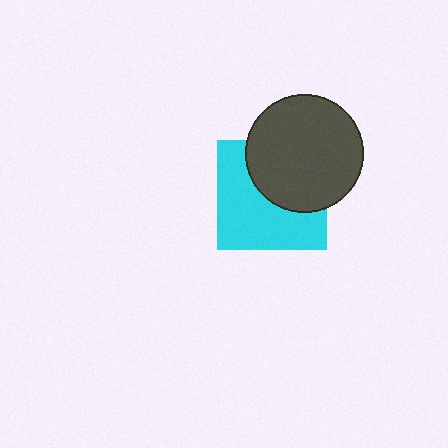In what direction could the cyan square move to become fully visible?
The cyan square could move toward the lower-left. That would shift it out from behind the dark gray circle entirely.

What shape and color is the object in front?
The object in front is a dark gray circle.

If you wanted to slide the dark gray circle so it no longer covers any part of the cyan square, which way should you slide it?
Slide it toward the upper-right — that is the most direct way to separate the two shapes.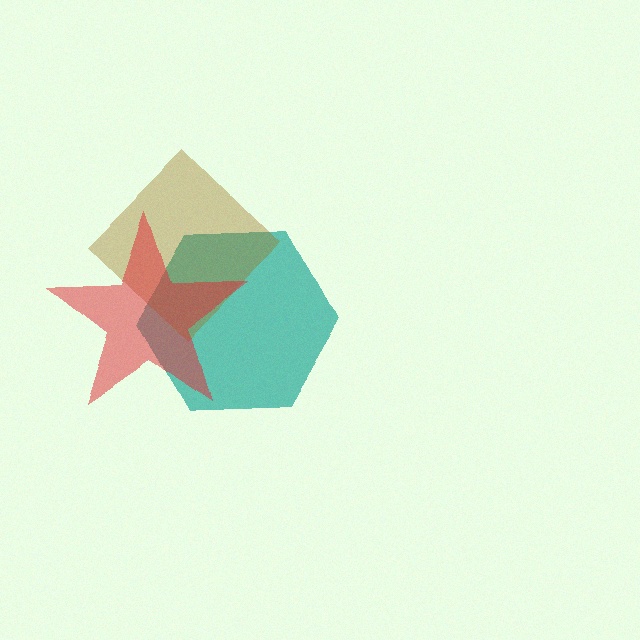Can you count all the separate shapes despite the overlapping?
Yes, there are 3 separate shapes.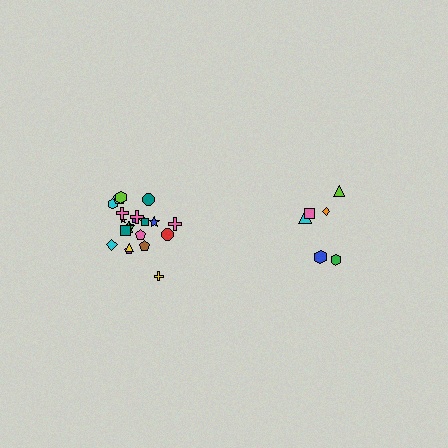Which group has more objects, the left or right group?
The left group.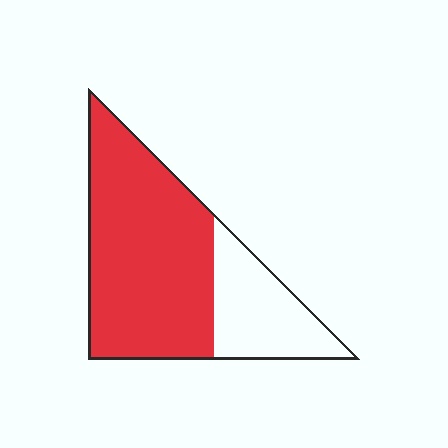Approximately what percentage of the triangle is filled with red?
Approximately 70%.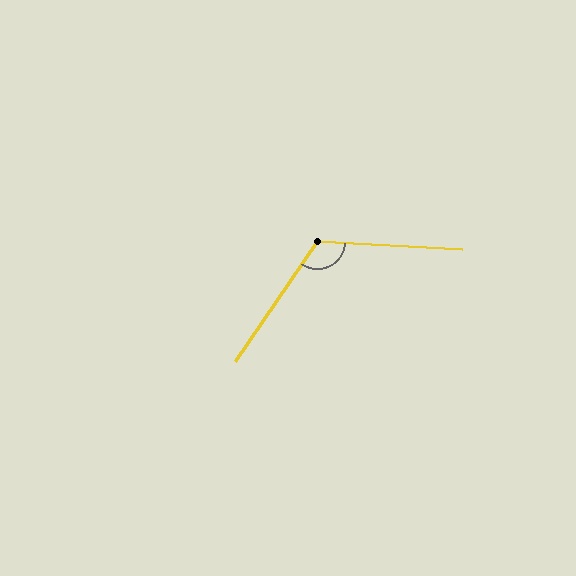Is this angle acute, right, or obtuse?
It is obtuse.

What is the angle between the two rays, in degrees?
Approximately 121 degrees.